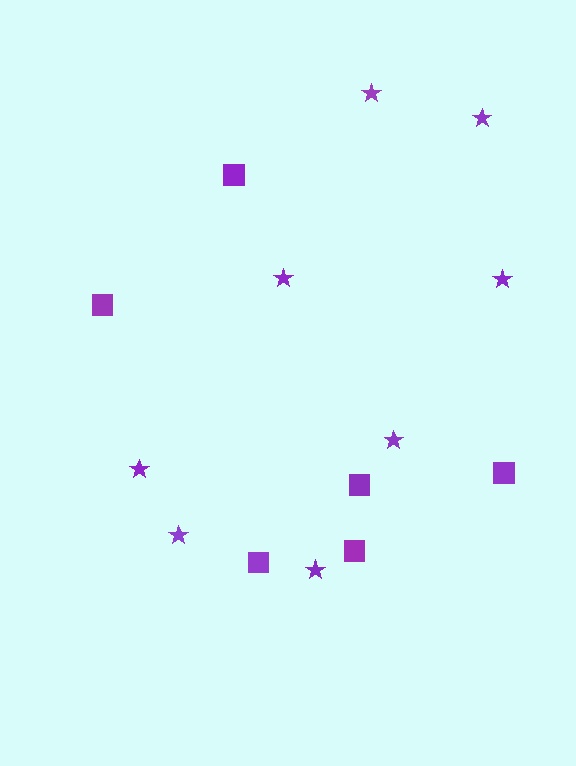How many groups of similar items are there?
There are 2 groups: one group of stars (8) and one group of squares (6).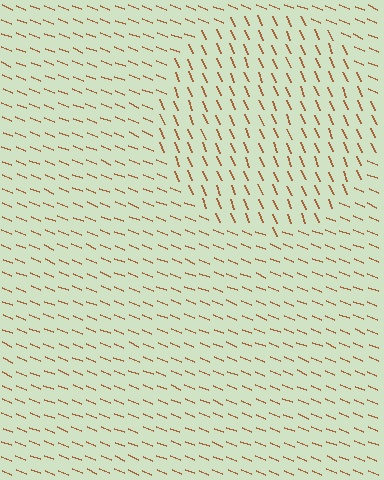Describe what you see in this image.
The image is filled with small brown line segments. A circle region in the image has lines oriented differently from the surrounding lines, creating a visible texture boundary.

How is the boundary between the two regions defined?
The boundary is defined purely by a change in line orientation (approximately 45 degrees difference). All lines are the same color and thickness.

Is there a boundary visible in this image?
Yes, there is a texture boundary formed by a change in line orientation.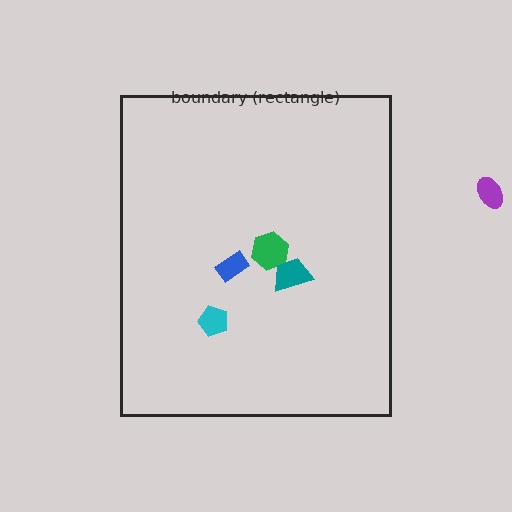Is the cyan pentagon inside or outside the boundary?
Inside.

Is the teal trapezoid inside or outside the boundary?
Inside.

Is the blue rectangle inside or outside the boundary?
Inside.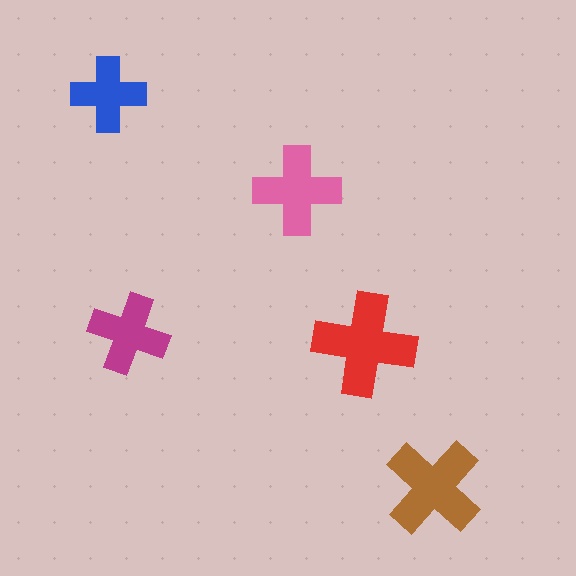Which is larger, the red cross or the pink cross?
The red one.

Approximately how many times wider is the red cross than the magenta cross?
About 1.5 times wider.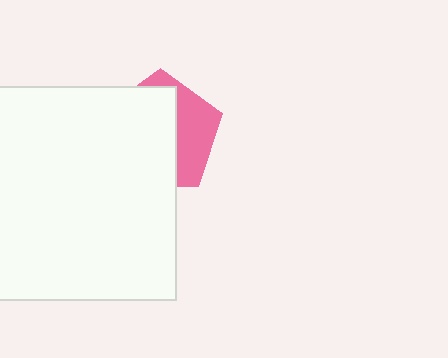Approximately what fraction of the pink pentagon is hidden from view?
Roughly 65% of the pink pentagon is hidden behind the white square.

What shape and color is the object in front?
The object in front is a white square.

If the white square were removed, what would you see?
You would see the complete pink pentagon.